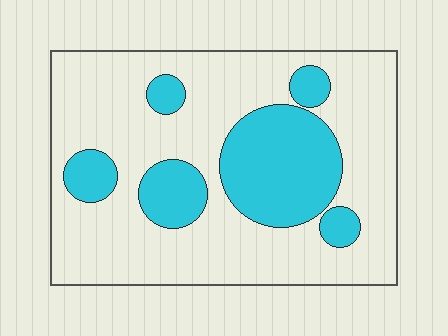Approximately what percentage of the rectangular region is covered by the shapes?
Approximately 25%.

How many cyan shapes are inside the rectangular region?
6.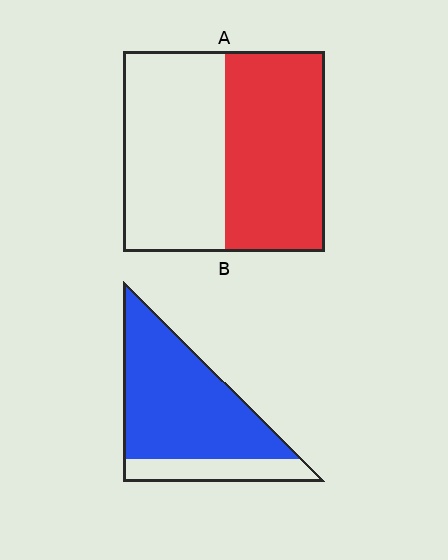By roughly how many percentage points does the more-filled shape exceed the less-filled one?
By roughly 30 percentage points (B over A).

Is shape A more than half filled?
Roughly half.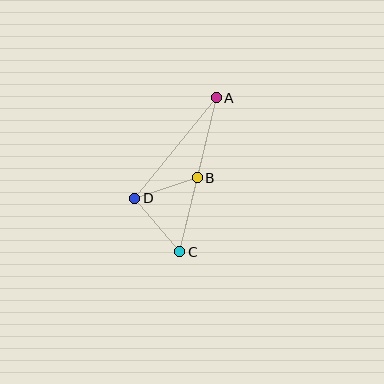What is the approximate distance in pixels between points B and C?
The distance between B and C is approximately 76 pixels.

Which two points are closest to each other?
Points B and D are closest to each other.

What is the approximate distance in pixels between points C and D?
The distance between C and D is approximately 70 pixels.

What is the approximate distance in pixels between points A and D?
The distance between A and D is approximately 129 pixels.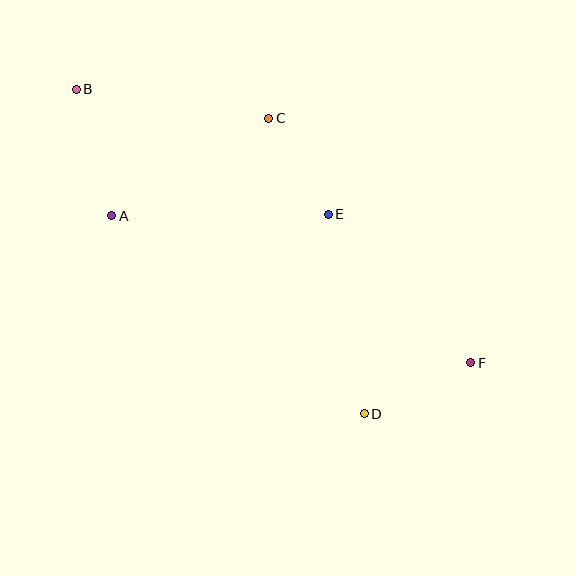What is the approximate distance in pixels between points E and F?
The distance between E and F is approximately 206 pixels.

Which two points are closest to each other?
Points C and E are closest to each other.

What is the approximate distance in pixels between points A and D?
The distance between A and D is approximately 321 pixels.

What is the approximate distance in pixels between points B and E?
The distance between B and E is approximately 282 pixels.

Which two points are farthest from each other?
Points B and F are farthest from each other.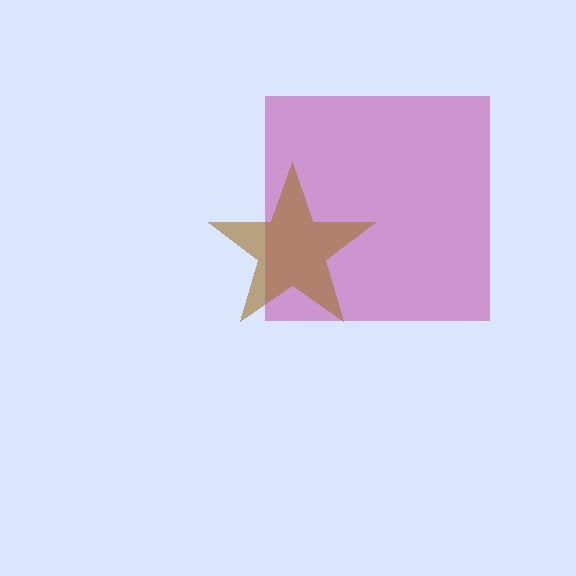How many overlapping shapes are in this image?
There are 2 overlapping shapes in the image.